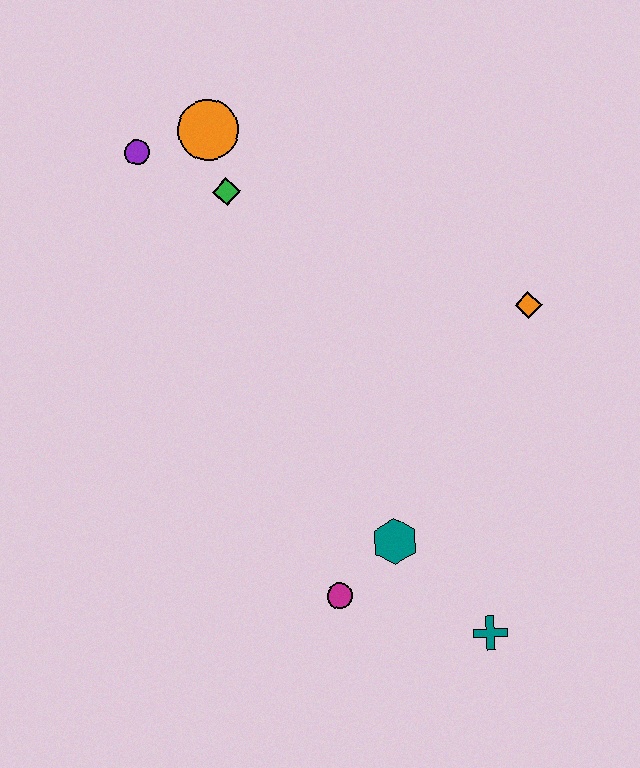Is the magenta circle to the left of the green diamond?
No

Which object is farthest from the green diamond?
The teal cross is farthest from the green diamond.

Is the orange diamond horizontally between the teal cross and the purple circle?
No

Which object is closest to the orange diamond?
The teal hexagon is closest to the orange diamond.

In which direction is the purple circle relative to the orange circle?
The purple circle is to the left of the orange circle.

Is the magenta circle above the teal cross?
Yes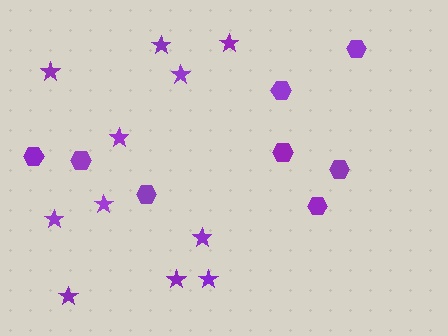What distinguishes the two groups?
There are 2 groups: one group of hexagons (8) and one group of stars (11).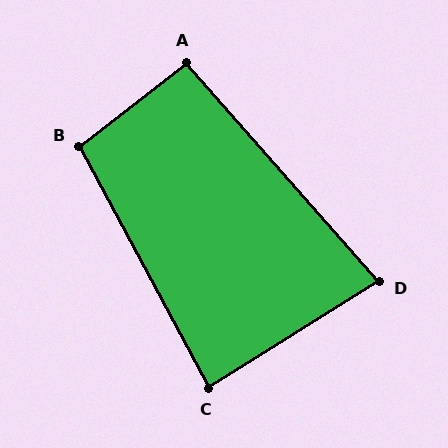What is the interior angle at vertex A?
Approximately 94 degrees (approximately right).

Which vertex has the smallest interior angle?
D, at approximately 81 degrees.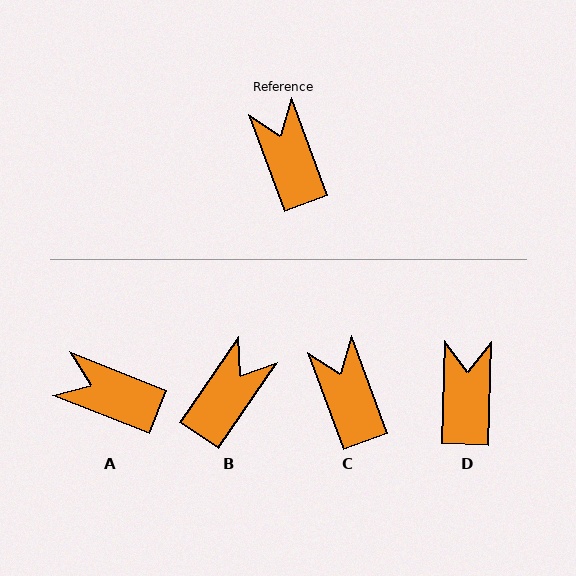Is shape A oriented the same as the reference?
No, it is off by about 48 degrees.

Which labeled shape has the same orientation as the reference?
C.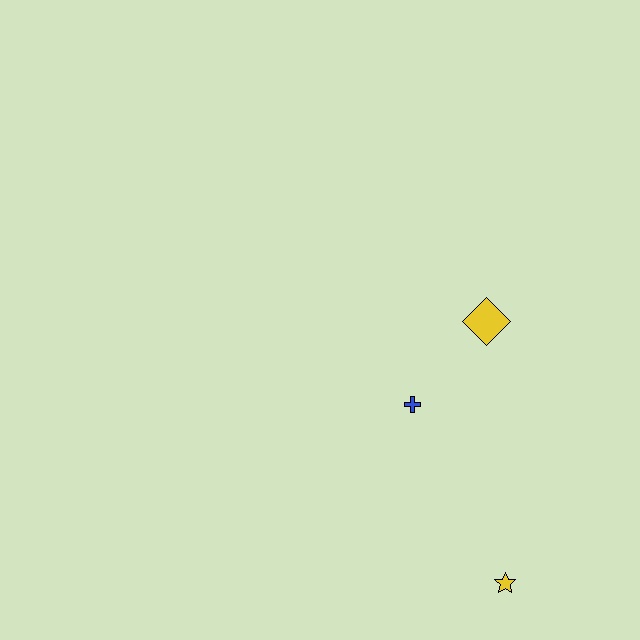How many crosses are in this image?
There is 1 cross.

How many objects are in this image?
There are 3 objects.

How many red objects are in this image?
There are no red objects.